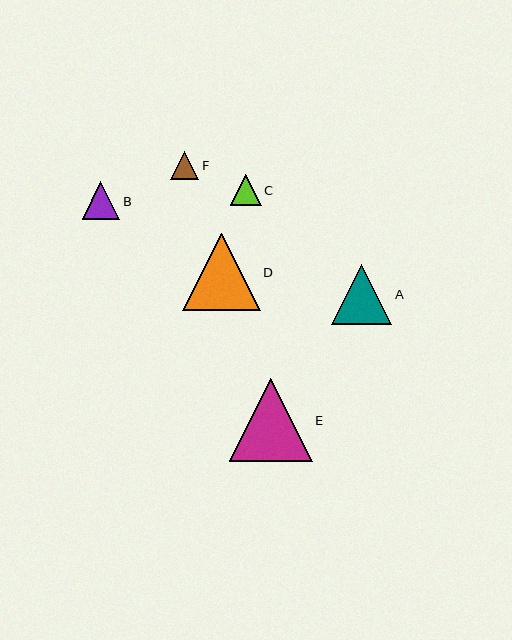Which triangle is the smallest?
Triangle F is the smallest with a size of approximately 29 pixels.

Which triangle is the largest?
Triangle E is the largest with a size of approximately 83 pixels.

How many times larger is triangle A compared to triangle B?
Triangle A is approximately 1.6 times the size of triangle B.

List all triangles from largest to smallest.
From largest to smallest: E, D, A, B, C, F.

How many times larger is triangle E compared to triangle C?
Triangle E is approximately 2.7 times the size of triangle C.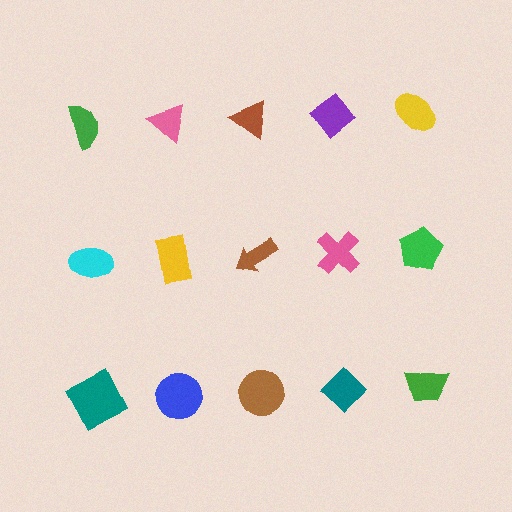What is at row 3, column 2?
A blue circle.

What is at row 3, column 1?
A teal square.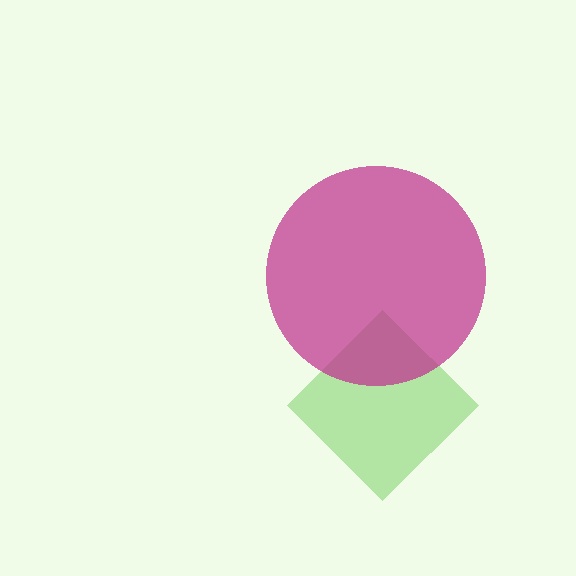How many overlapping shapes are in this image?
There are 2 overlapping shapes in the image.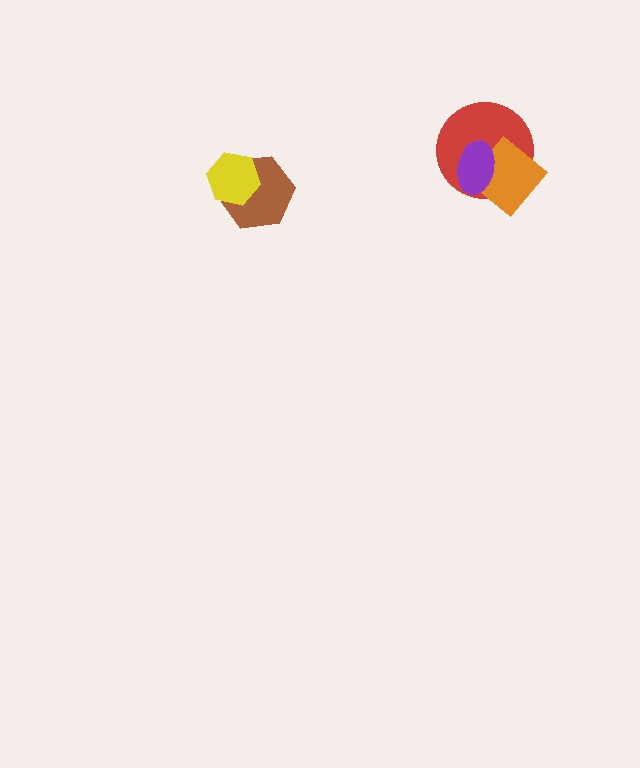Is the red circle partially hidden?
Yes, it is partially covered by another shape.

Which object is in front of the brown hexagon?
The yellow hexagon is in front of the brown hexagon.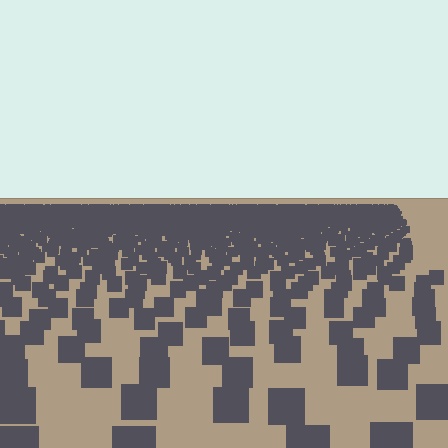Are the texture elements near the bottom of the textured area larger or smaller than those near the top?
Larger. Near the bottom, elements are closer to the viewer and appear at a bigger on-screen size.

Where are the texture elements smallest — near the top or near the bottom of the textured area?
Near the top.